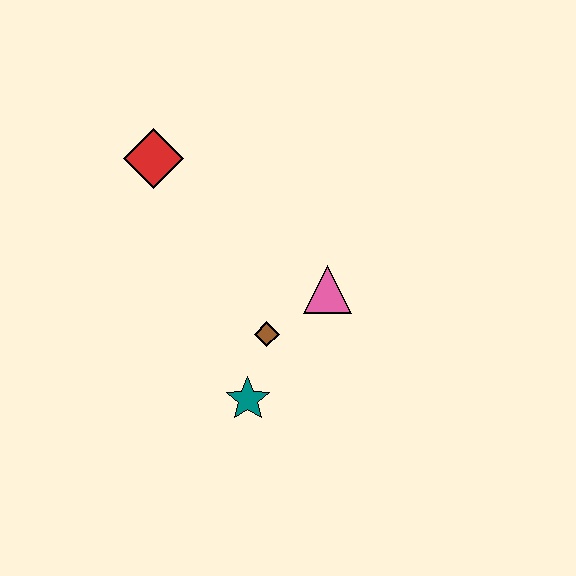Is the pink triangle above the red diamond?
No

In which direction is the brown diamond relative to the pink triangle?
The brown diamond is to the left of the pink triangle.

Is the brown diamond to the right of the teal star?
Yes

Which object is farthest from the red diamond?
The teal star is farthest from the red diamond.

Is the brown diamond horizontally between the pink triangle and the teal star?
Yes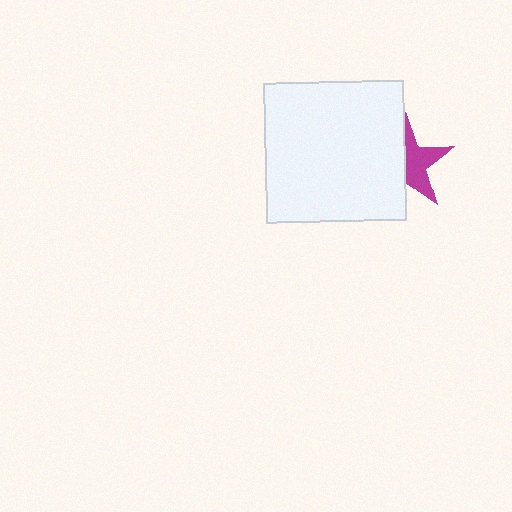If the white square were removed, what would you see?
You would see the complete magenta star.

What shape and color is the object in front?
The object in front is a white square.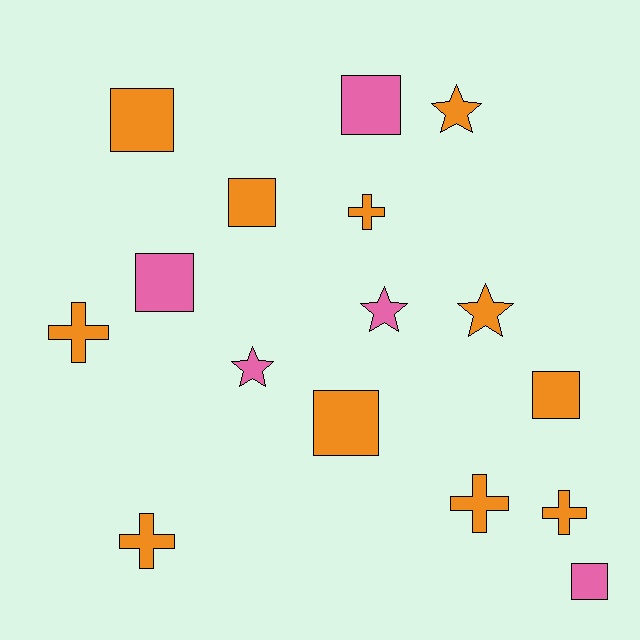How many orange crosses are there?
There are 5 orange crosses.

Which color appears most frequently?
Orange, with 11 objects.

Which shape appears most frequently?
Square, with 7 objects.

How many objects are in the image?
There are 16 objects.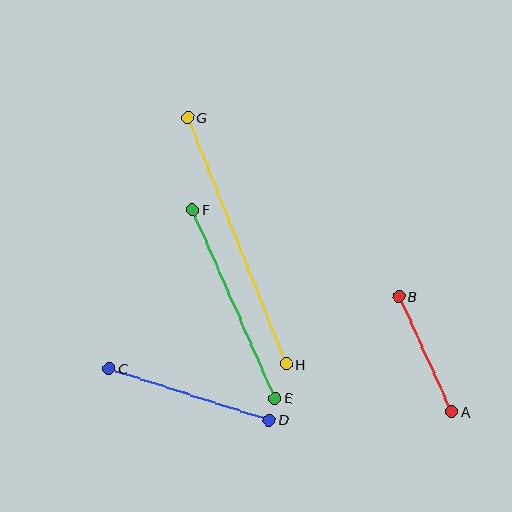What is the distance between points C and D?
The distance is approximately 168 pixels.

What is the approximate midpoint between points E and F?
The midpoint is at approximately (234, 304) pixels.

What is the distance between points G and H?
The distance is approximately 265 pixels.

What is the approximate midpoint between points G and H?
The midpoint is at approximately (237, 241) pixels.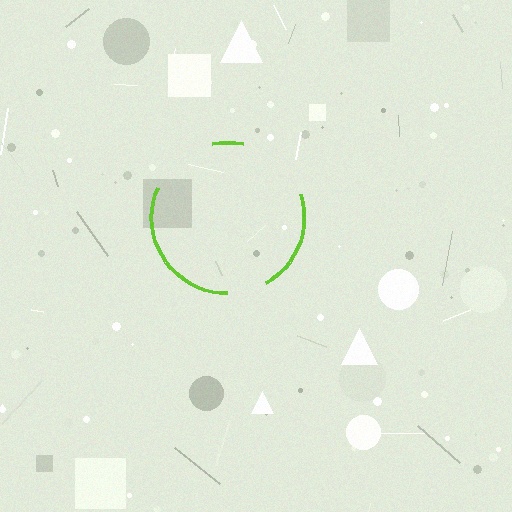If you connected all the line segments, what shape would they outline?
They would outline a circle.